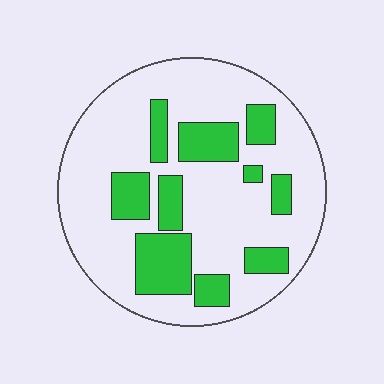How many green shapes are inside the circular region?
10.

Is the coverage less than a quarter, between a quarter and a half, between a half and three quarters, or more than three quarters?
Between a quarter and a half.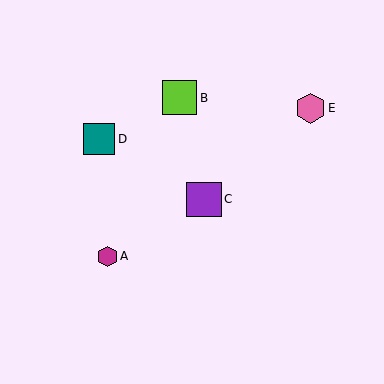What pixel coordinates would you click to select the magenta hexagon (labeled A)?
Click at (107, 256) to select the magenta hexagon A.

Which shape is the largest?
The purple square (labeled C) is the largest.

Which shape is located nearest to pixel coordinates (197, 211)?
The purple square (labeled C) at (204, 199) is nearest to that location.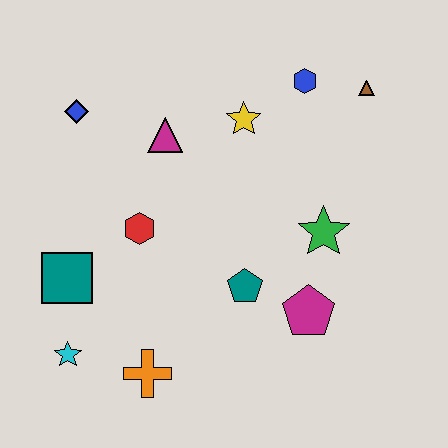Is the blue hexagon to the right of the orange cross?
Yes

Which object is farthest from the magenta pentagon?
The blue diamond is farthest from the magenta pentagon.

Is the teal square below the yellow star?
Yes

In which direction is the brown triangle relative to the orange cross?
The brown triangle is above the orange cross.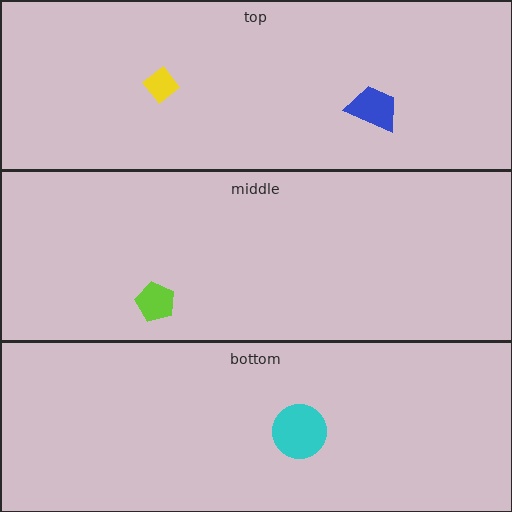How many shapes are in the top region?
2.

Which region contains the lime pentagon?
The middle region.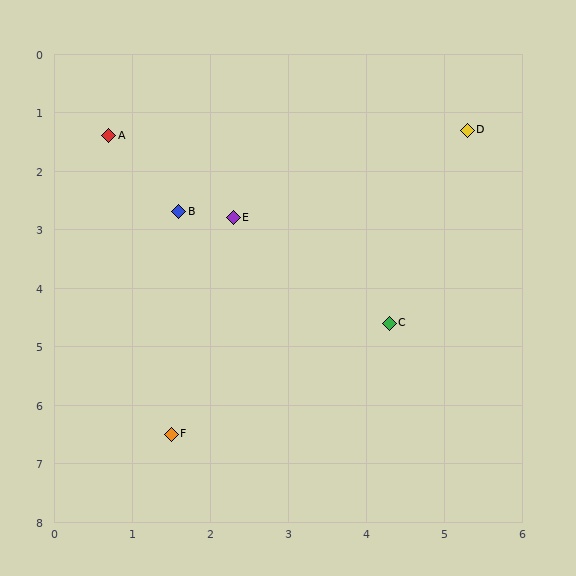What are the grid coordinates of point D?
Point D is at approximately (5.3, 1.3).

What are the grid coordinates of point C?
Point C is at approximately (4.3, 4.6).